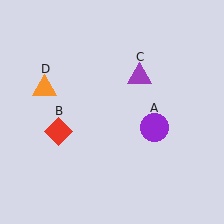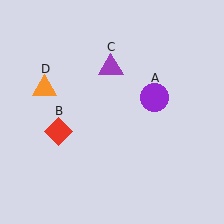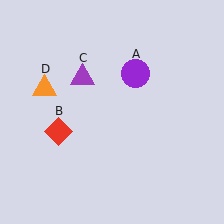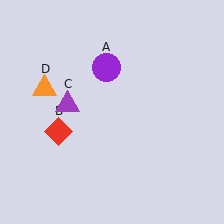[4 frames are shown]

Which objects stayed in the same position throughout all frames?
Red diamond (object B) and orange triangle (object D) remained stationary.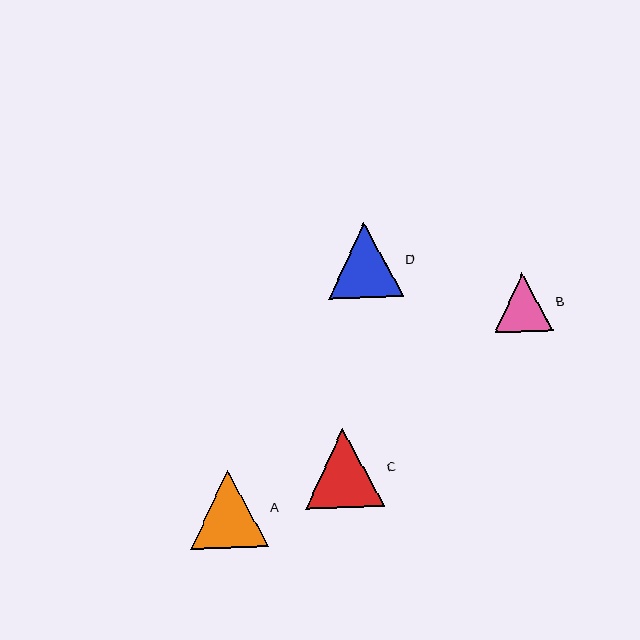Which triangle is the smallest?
Triangle B is the smallest with a size of approximately 58 pixels.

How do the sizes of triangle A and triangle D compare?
Triangle A and triangle D are approximately the same size.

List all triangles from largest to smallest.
From largest to smallest: C, A, D, B.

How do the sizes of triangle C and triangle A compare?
Triangle C and triangle A are approximately the same size.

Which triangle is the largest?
Triangle C is the largest with a size of approximately 79 pixels.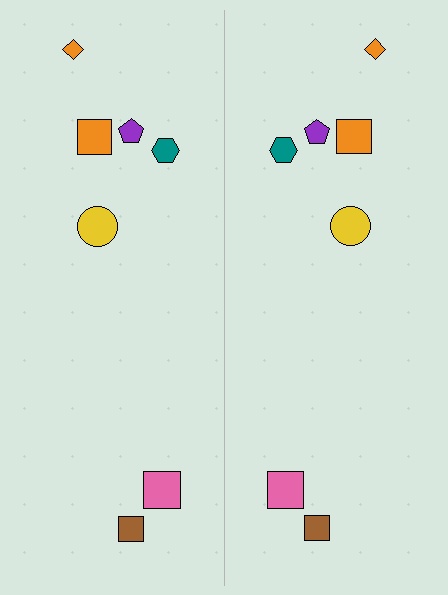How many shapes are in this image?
There are 14 shapes in this image.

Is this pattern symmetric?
Yes, this pattern has bilateral (reflection) symmetry.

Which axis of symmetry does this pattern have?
The pattern has a vertical axis of symmetry running through the center of the image.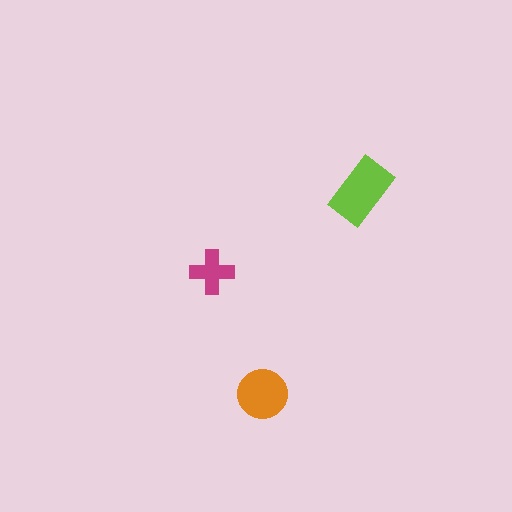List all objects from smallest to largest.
The magenta cross, the orange circle, the lime rectangle.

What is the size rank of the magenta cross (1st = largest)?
3rd.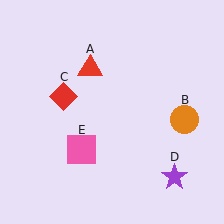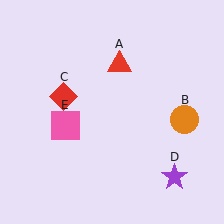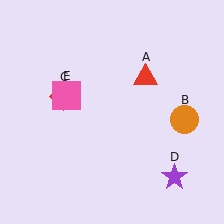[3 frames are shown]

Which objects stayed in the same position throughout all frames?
Orange circle (object B) and red diamond (object C) and purple star (object D) remained stationary.